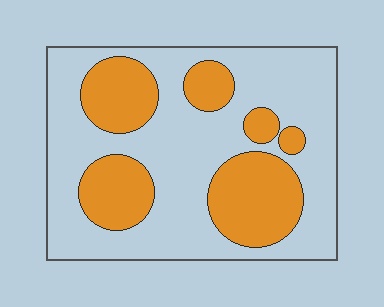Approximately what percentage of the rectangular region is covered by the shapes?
Approximately 35%.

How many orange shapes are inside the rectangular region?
6.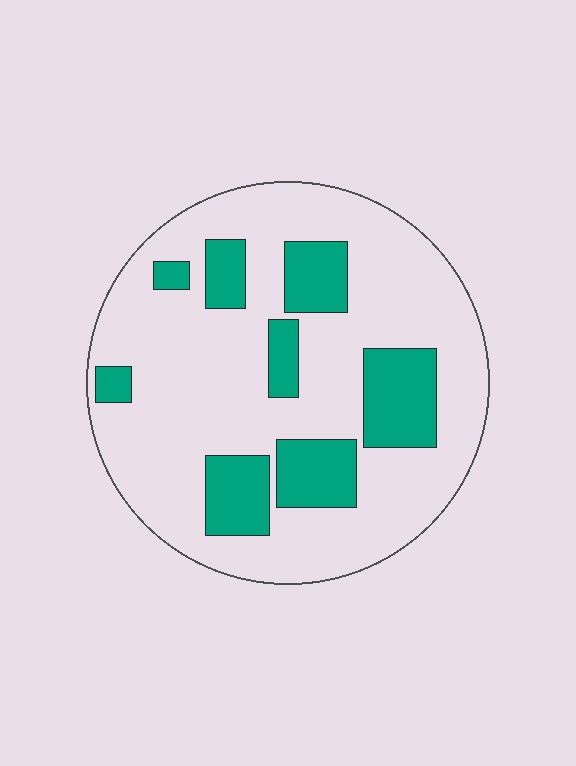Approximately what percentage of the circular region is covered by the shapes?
Approximately 25%.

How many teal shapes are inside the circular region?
8.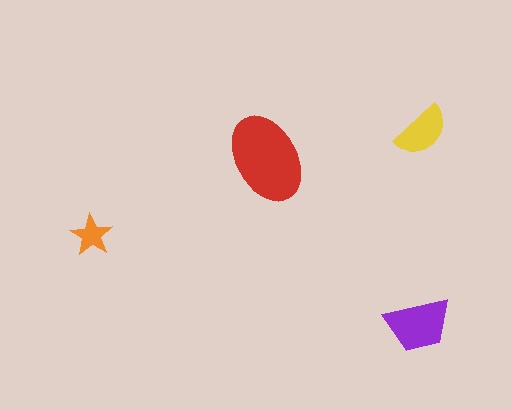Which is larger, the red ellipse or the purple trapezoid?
The red ellipse.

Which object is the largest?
The red ellipse.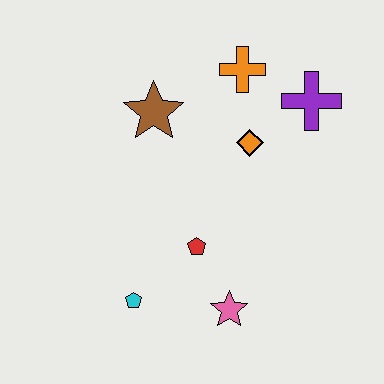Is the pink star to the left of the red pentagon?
No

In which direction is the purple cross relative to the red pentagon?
The purple cross is above the red pentagon.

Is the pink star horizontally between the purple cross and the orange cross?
No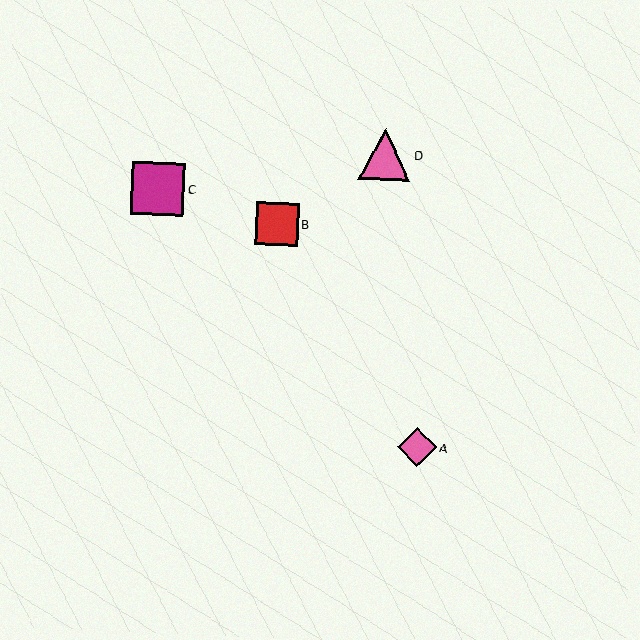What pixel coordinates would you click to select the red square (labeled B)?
Click at (277, 224) to select the red square B.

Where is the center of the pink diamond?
The center of the pink diamond is at (417, 447).